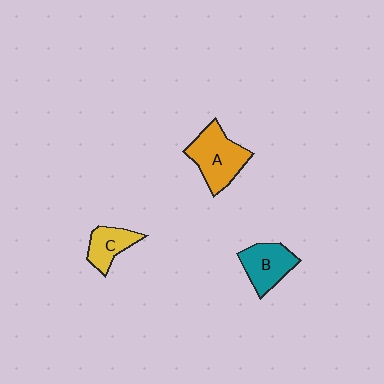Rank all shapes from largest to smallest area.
From largest to smallest: A (orange), B (teal), C (yellow).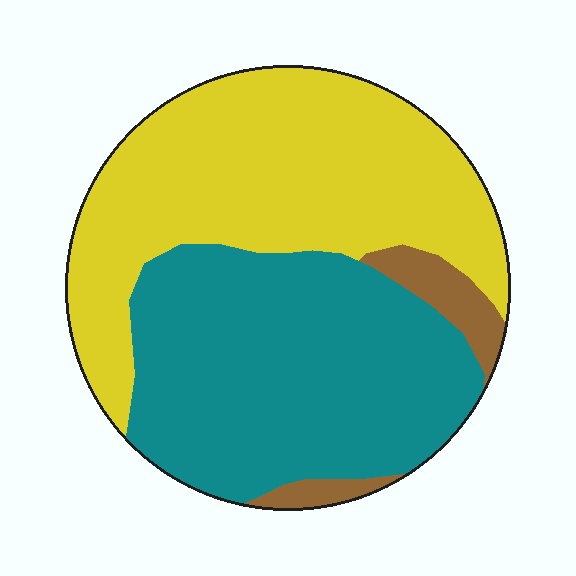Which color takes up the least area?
Brown, at roughly 5%.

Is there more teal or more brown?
Teal.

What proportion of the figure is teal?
Teal covers around 45% of the figure.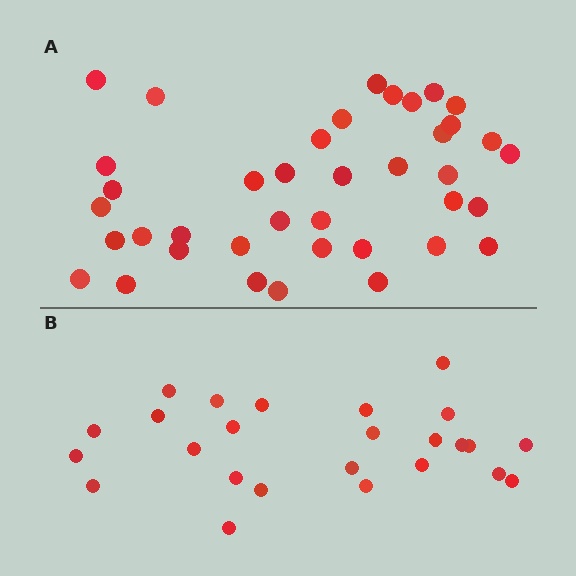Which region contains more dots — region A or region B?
Region A (the top region) has more dots.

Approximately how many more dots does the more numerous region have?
Region A has approximately 15 more dots than region B.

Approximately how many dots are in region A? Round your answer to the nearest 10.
About 40 dots. (The exact count is 39, which rounds to 40.)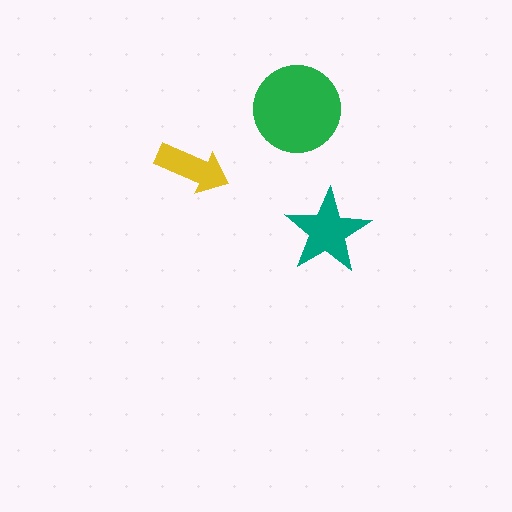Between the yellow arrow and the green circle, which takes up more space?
The green circle.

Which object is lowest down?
The teal star is bottommost.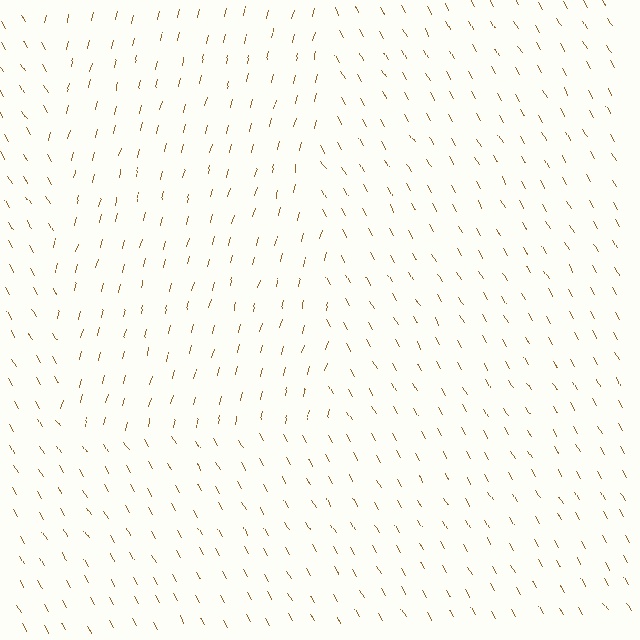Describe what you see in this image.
The image is filled with small brown line segments. A rectangle region in the image has lines oriented differently from the surrounding lines, creating a visible texture boundary.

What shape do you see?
I see a rectangle.